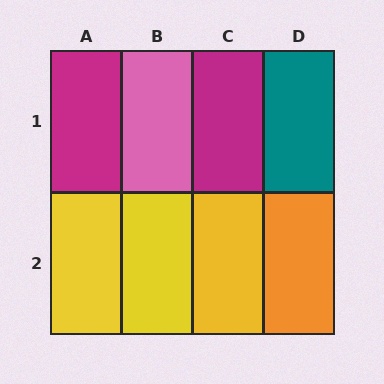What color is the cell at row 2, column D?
Orange.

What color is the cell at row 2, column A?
Yellow.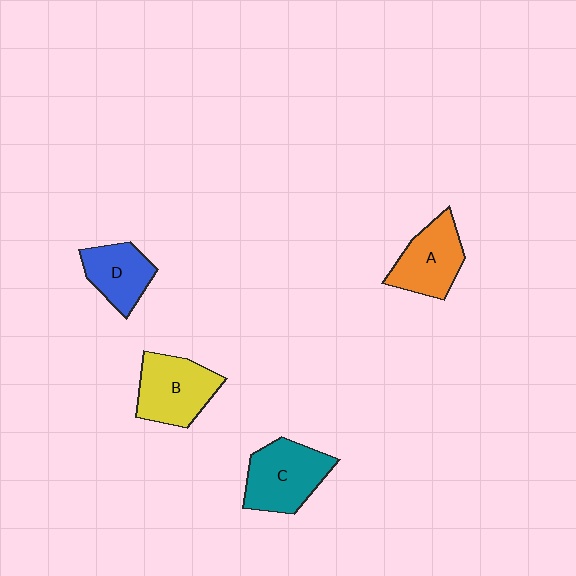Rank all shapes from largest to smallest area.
From largest to smallest: C (teal), B (yellow), A (orange), D (blue).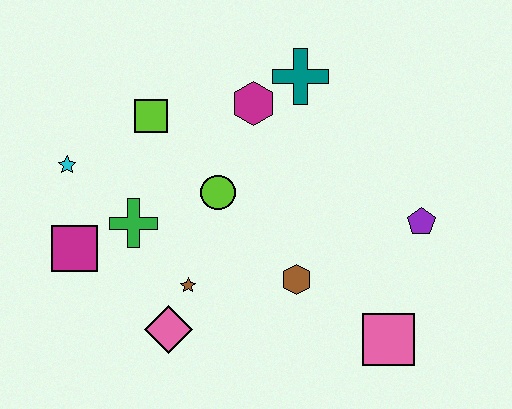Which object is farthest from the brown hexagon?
The cyan star is farthest from the brown hexagon.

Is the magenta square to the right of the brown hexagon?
No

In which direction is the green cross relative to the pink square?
The green cross is to the left of the pink square.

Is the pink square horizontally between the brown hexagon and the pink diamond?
No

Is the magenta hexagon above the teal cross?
No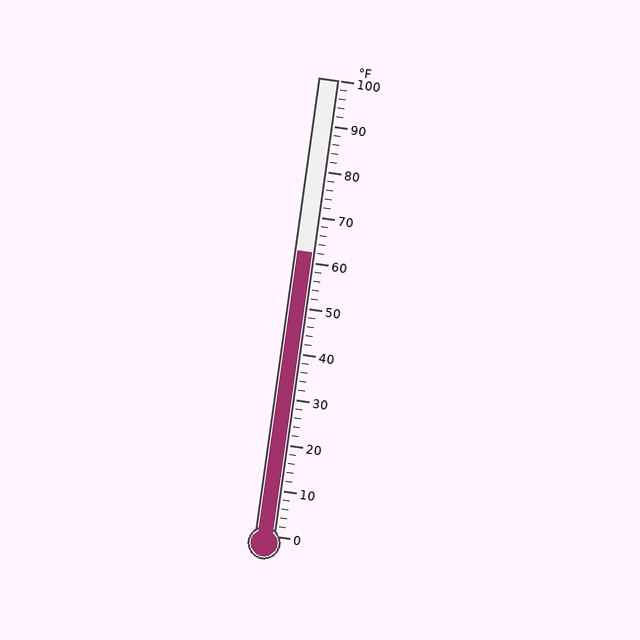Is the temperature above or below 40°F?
The temperature is above 40°F.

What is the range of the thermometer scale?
The thermometer scale ranges from 0°F to 100°F.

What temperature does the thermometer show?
The thermometer shows approximately 62°F.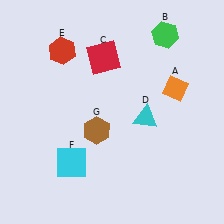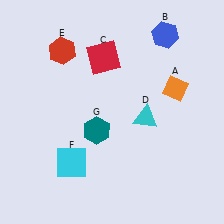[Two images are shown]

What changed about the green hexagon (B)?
In Image 1, B is green. In Image 2, it changed to blue.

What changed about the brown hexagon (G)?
In Image 1, G is brown. In Image 2, it changed to teal.